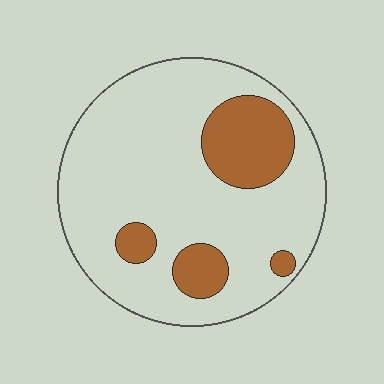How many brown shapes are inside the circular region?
4.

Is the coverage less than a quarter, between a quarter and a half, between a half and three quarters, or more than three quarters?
Less than a quarter.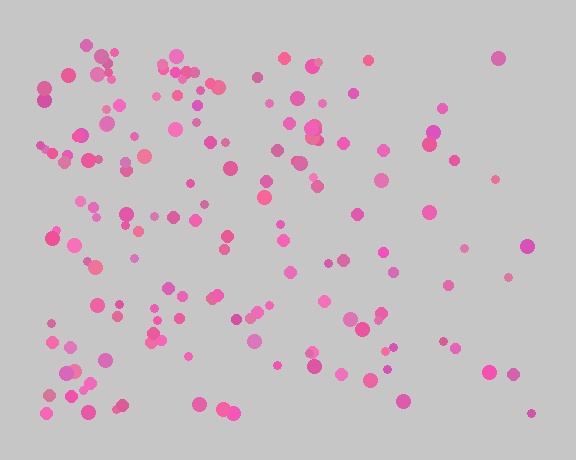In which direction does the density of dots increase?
From right to left, with the left side densest.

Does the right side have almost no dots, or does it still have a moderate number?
Still a moderate number, just noticeably fewer than the left.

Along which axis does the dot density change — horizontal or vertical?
Horizontal.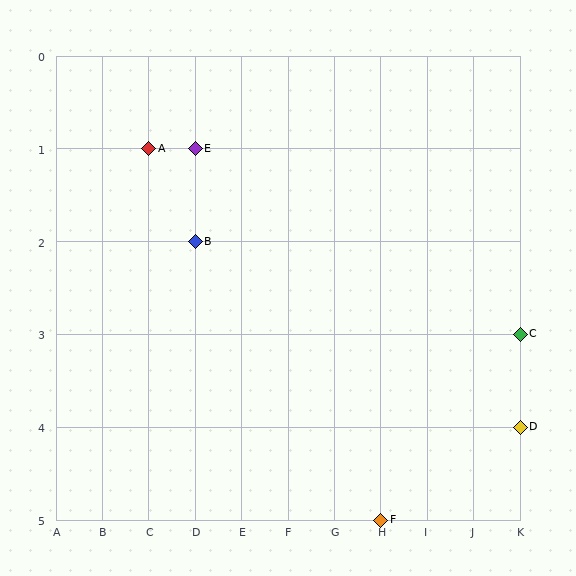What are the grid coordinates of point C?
Point C is at grid coordinates (K, 3).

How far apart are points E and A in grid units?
Points E and A are 1 column apart.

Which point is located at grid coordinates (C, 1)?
Point A is at (C, 1).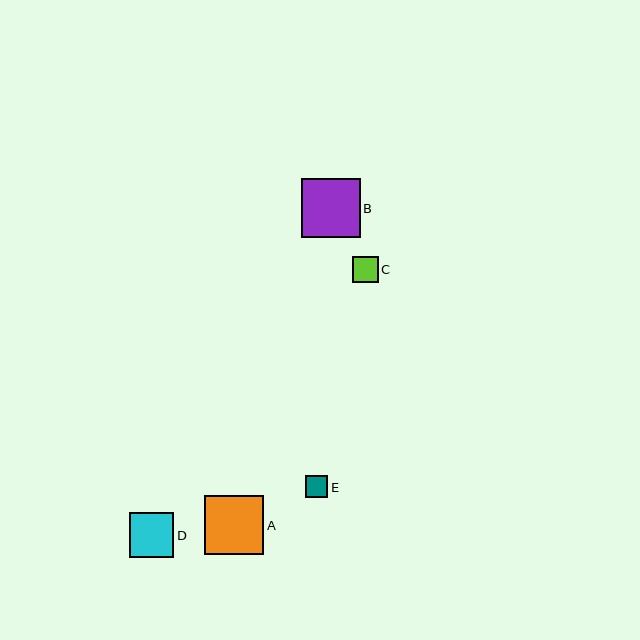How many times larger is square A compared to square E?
Square A is approximately 2.7 times the size of square E.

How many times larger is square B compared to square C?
Square B is approximately 2.2 times the size of square C.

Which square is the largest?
Square A is the largest with a size of approximately 59 pixels.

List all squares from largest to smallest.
From largest to smallest: A, B, D, C, E.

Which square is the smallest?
Square E is the smallest with a size of approximately 22 pixels.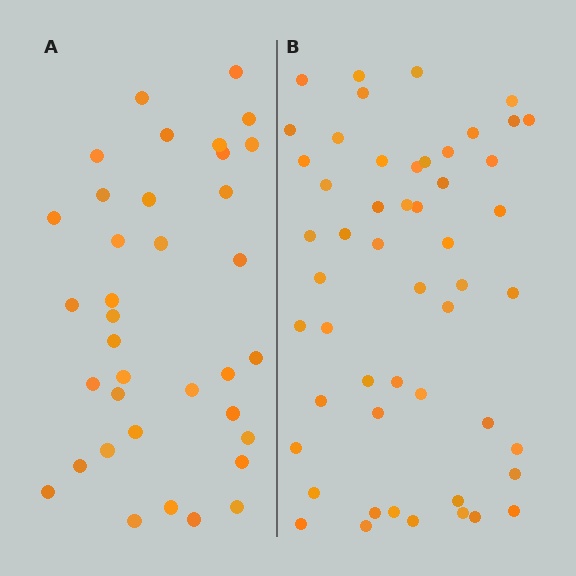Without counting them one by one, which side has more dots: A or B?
Region B (the right region) has more dots.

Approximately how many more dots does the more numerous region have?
Region B has approximately 15 more dots than region A.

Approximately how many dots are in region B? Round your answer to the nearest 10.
About 50 dots. (The exact count is 52, which rounds to 50.)